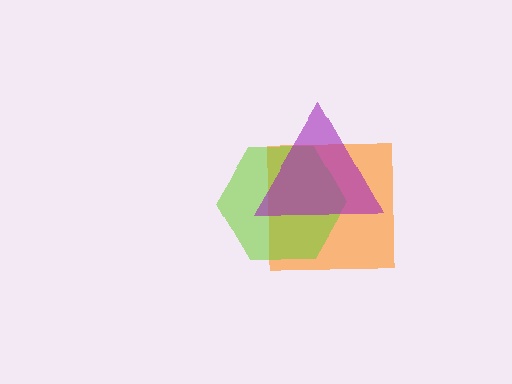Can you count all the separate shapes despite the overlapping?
Yes, there are 3 separate shapes.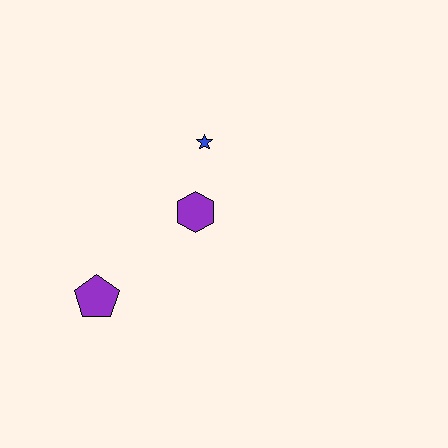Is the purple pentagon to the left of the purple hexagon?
Yes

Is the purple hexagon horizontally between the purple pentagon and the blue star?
Yes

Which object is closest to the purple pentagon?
The purple hexagon is closest to the purple pentagon.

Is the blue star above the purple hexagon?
Yes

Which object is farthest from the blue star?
The purple pentagon is farthest from the blue star.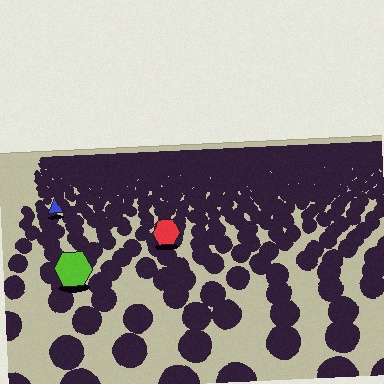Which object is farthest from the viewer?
The blue triangle is farthest from the viewer. It appears smaller and the ground texture around it is denser.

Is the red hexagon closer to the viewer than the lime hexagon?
No. The lime hexagon is closer — you can tell from the texture gradient: the ground texture is coarser near it.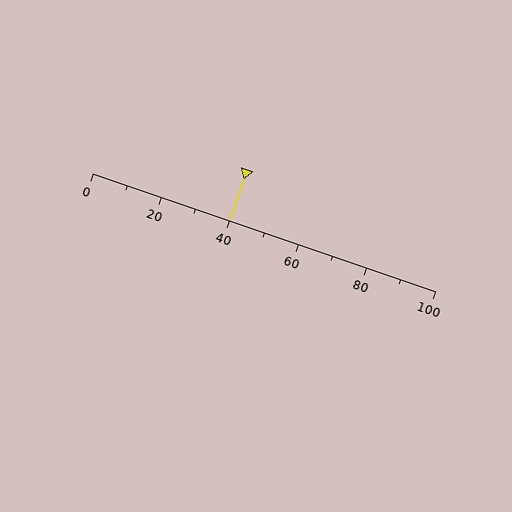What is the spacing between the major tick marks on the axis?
The major ticks are spaced 20 apart.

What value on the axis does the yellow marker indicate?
The marker indicates approximately 40.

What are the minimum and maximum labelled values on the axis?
The axis runs from 0 to 100.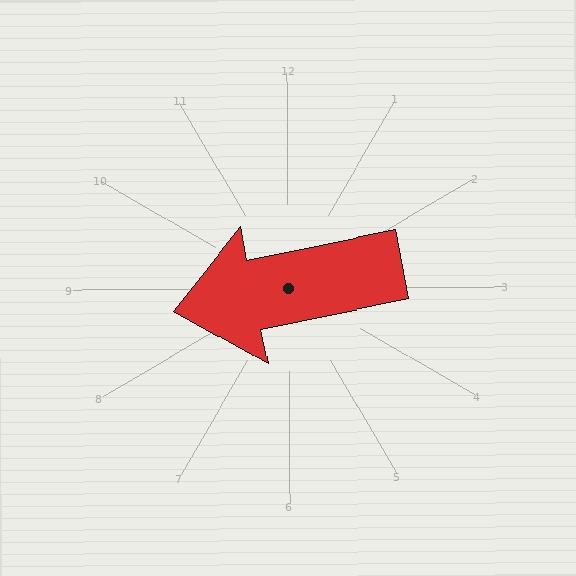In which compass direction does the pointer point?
West.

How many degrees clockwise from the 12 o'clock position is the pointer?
Approximately 259 degrees.